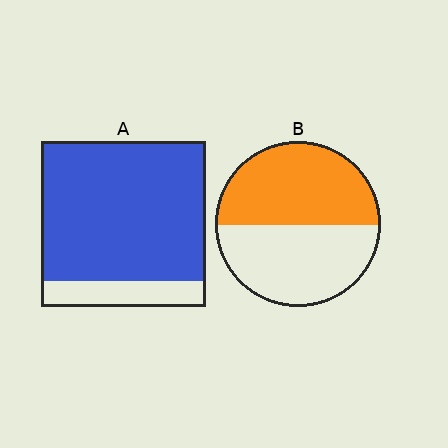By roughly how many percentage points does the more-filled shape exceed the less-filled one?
By roughly 35 percentage points (A over B).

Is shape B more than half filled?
Roughly half.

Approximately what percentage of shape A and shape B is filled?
A is approximately 85% and B is approximately 50%.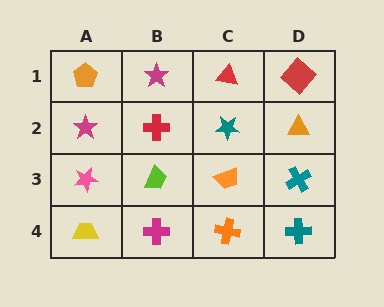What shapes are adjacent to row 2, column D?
A red diamond (row 1, column D), a teal cross (row 3, column D), a teal star (row 2, column C).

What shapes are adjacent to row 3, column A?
A magenta star (row 2, column A), a yellow trapezoid (row 4, column A), a lime trapezoid (row 3, column B).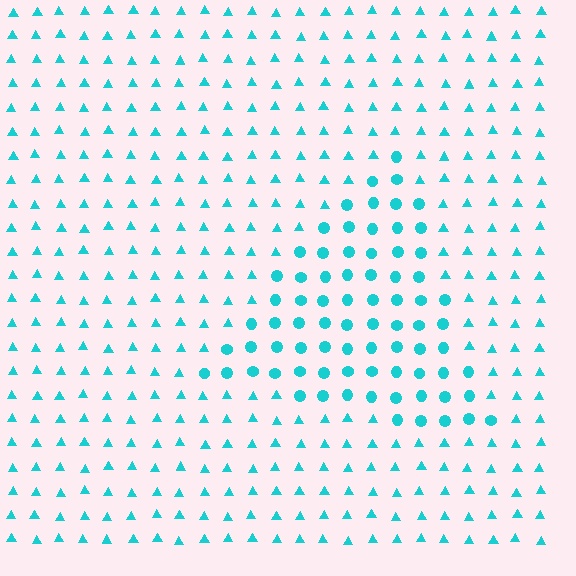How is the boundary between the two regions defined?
The boundary is defined by a change in element shape: circles inside vs. triangles outside. All elements share the same color and spacing.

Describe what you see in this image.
The image is filled with small cyan elements arranged in a uniform grid. A triangle-shaped region contains circles, while the surrounding area contains triangles. The boundary is defined purely by the change in element shape.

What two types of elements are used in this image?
The image uses circles inside the triangle region and triangles outside it.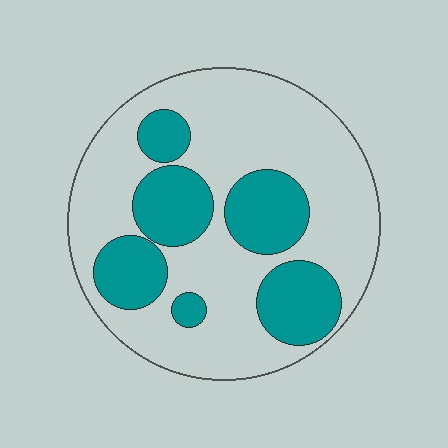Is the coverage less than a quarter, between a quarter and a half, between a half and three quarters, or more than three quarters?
Between a quarter and a half.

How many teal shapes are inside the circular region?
6.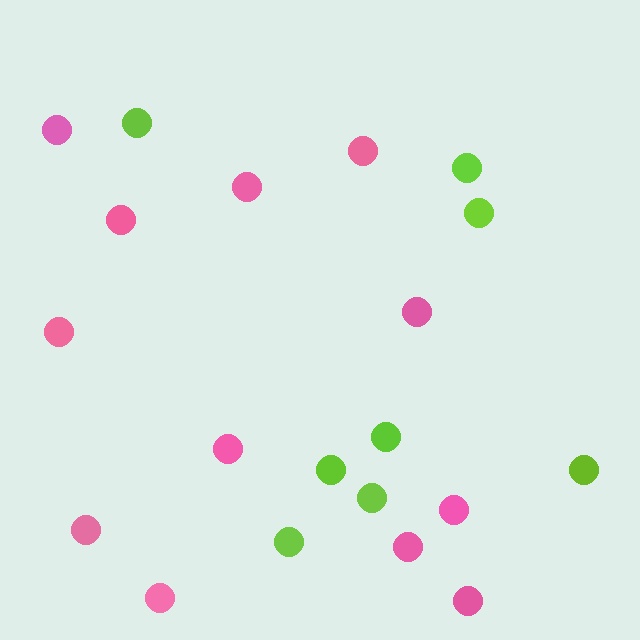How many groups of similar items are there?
There are 2 groups: one group of pink circles (12) and one group of lime circles (8).